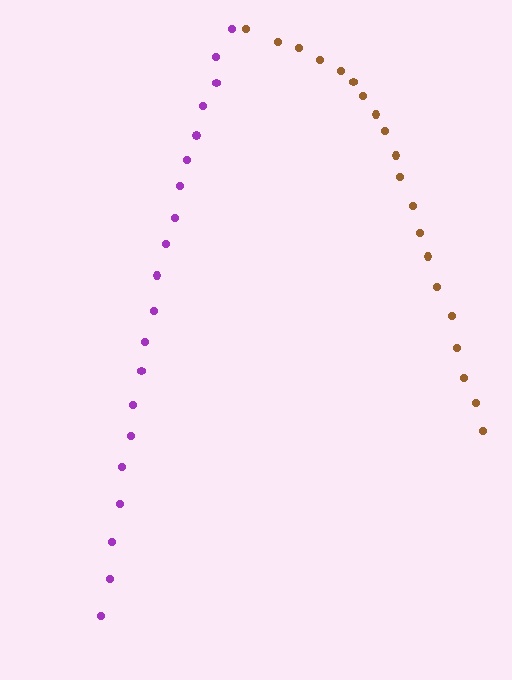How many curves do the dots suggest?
There are 2 distinct paths.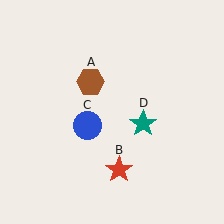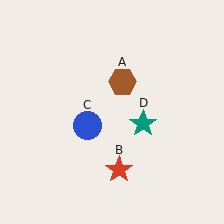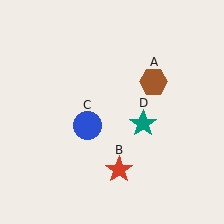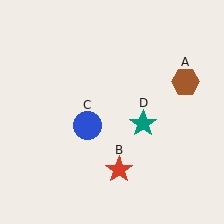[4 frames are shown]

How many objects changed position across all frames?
1 object changed position: brown hexagon (object A).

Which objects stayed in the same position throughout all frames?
Red star (object B) and blue circle (object C) and teal star (object D) remained stationary.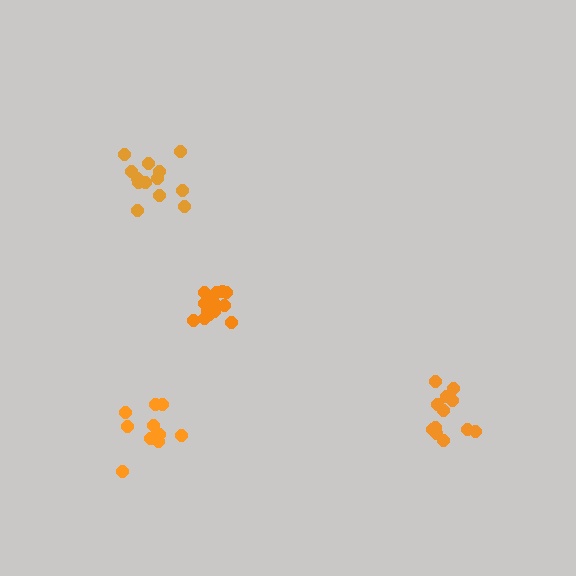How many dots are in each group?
Group 1: 12 dots, Group 2: 10 dots, Group 3: 13 dots, Group 4: 15 dots (50 total).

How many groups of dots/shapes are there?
There are 4 groups.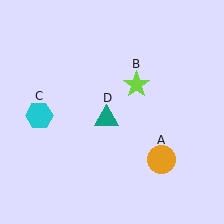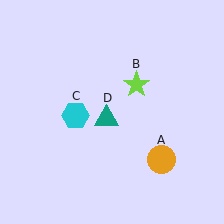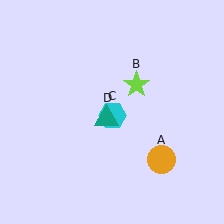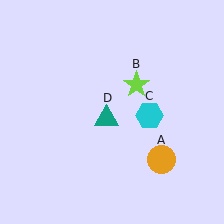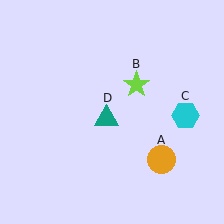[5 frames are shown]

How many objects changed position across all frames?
1 object changed position: cyan hexagon (object C).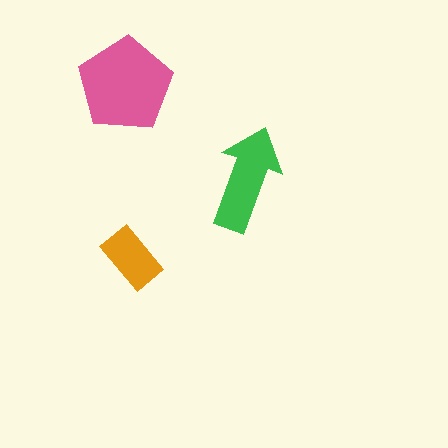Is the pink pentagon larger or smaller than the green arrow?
Larger.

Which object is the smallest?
The orange rectangle.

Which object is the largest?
The pink pentagon.